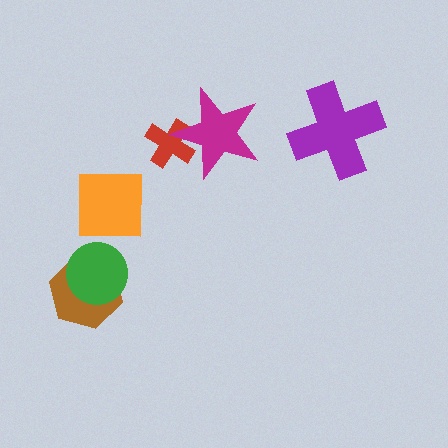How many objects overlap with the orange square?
0 objects overlap with the orange square.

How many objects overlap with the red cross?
1 object overlaps with the red cross.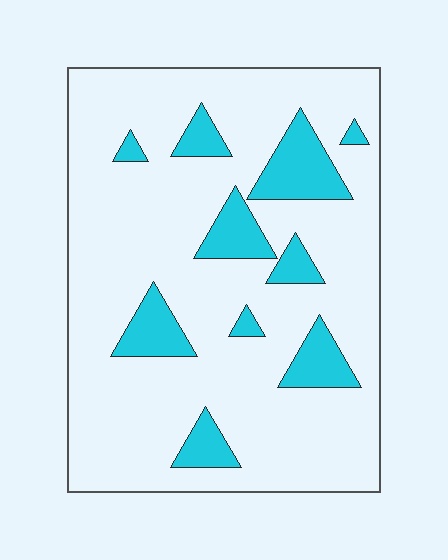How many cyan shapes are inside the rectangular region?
10.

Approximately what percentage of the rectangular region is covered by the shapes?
Approximately 15%.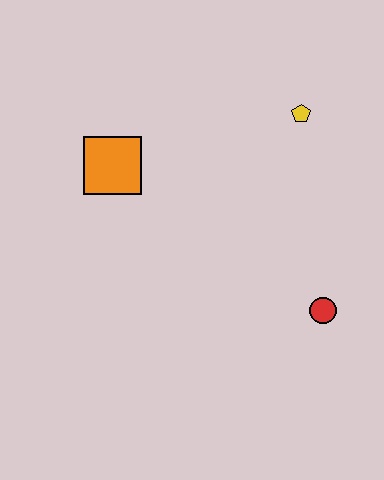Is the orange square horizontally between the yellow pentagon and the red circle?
No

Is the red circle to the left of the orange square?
No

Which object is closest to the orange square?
The yellow pentagon is closest to the orange square.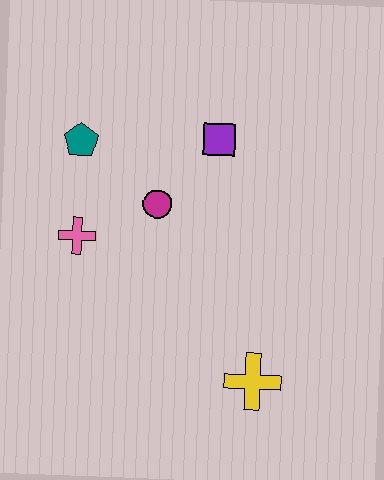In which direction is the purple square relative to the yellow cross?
The purple square is above the yellow cross.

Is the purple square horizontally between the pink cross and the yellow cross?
Yes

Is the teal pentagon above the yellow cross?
Yes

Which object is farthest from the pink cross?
The yellow cross is farthest from the pink cross.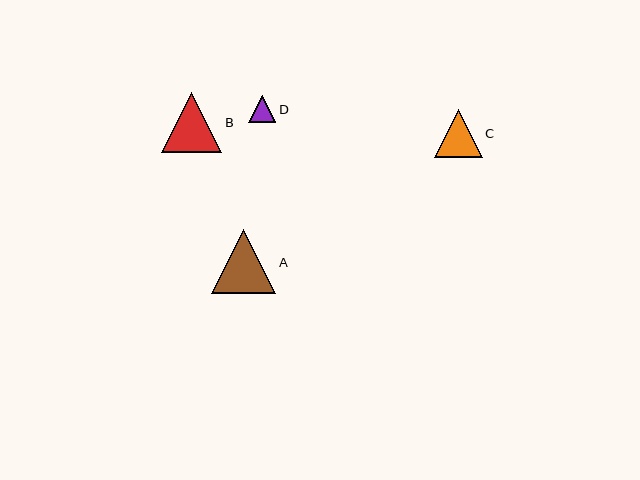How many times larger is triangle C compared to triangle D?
Triangle C is approximately 1.8 times the size of triangle D.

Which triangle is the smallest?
Triangle D is the smallest with a size of approximately 27 pixels.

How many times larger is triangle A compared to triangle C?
Triangle A is approximately 1.3 times the size of triangle C.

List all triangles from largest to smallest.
From largest to smallest: A, B, C, D.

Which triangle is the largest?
Triangle A is the largest with a size of approximately 64 pixels.